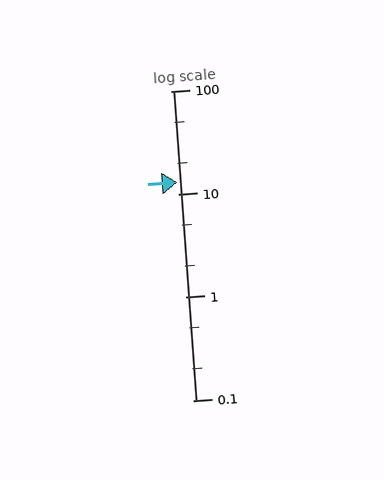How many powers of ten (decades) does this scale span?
The scale spans 3 decades, from 0.1 to 100.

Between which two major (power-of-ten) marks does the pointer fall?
The pointer is between 10 and 100.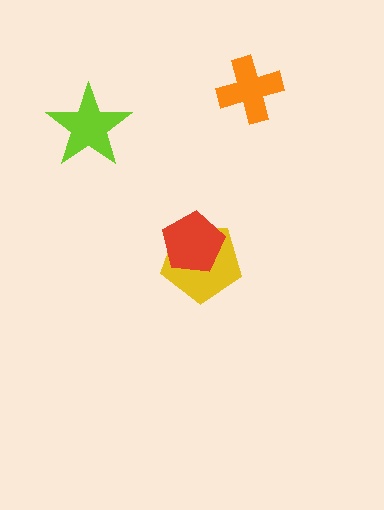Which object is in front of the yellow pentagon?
The red pentagon is in front of the yellow pentagon.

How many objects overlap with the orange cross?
0 objects overlap with the orange cross.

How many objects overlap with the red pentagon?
1 object overlaps with the red pentagon.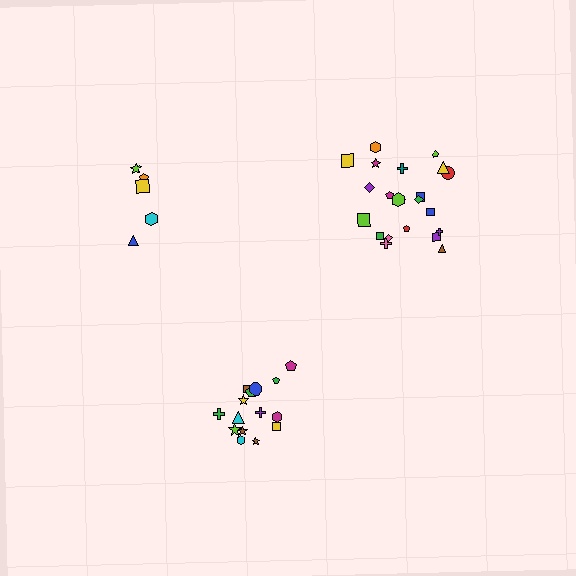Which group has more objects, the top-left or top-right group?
The top-right group.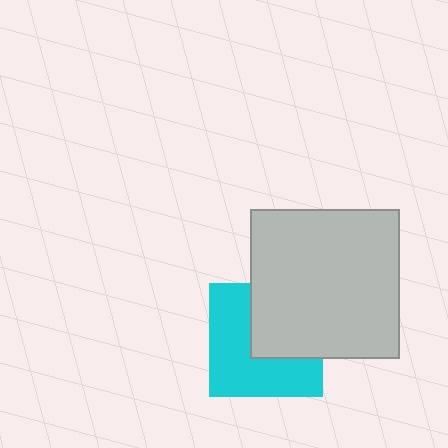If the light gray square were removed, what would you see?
You would see the complete cyan square.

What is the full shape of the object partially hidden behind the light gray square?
The partially hidden object is a cyan square.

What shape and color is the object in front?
The object in front is a light gray square.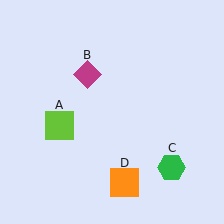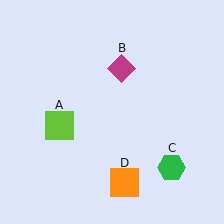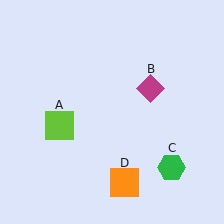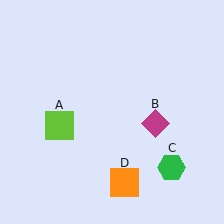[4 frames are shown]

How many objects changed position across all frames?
1 object changed position: magenta diamond (object B).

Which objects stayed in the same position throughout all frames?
Lime square (object A) and green hexagon (object C) and orange square (object D) remained stationary.